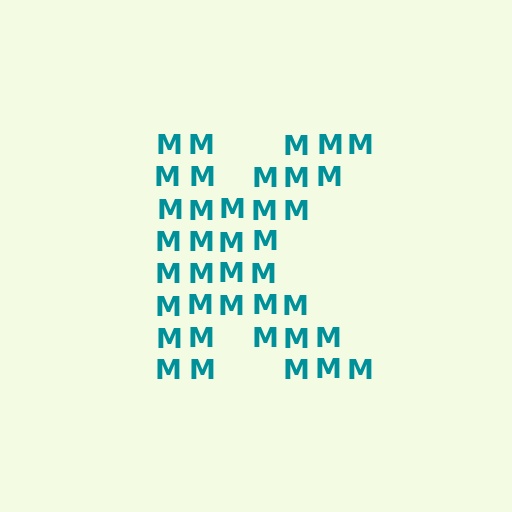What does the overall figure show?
The overall figure shows the letter K.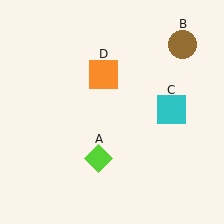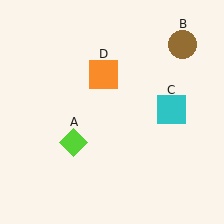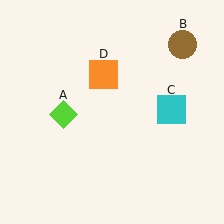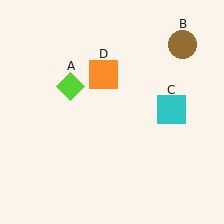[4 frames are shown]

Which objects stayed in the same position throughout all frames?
Brown circle (object B) and cyan square (object C) and orange square (object D) remained stationary.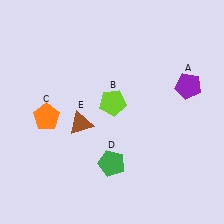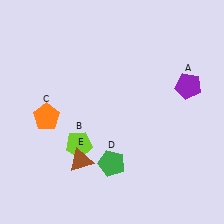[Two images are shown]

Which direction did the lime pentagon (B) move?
The lime pentagon (B) moved down.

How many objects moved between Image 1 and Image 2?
2 objects moved between the two images.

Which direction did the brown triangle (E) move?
The brown triangle (E) moved down.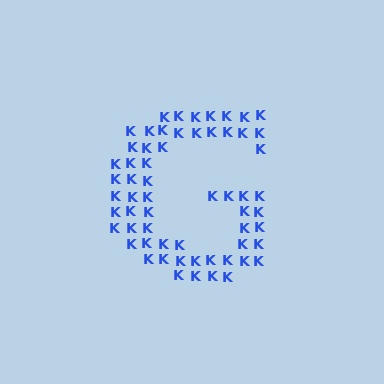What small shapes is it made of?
It is made of small letter K's.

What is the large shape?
The large shape is the letter G.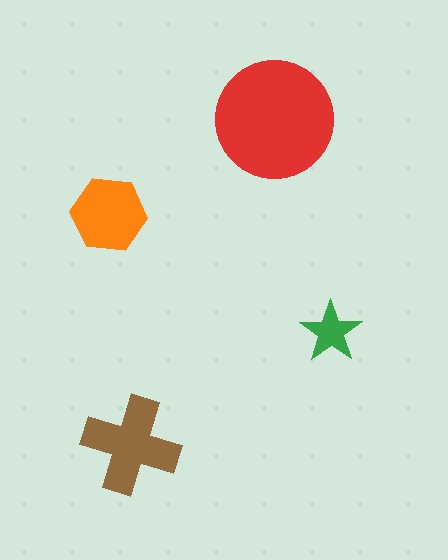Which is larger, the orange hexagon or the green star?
The orange hexagon.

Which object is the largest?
The red circle.